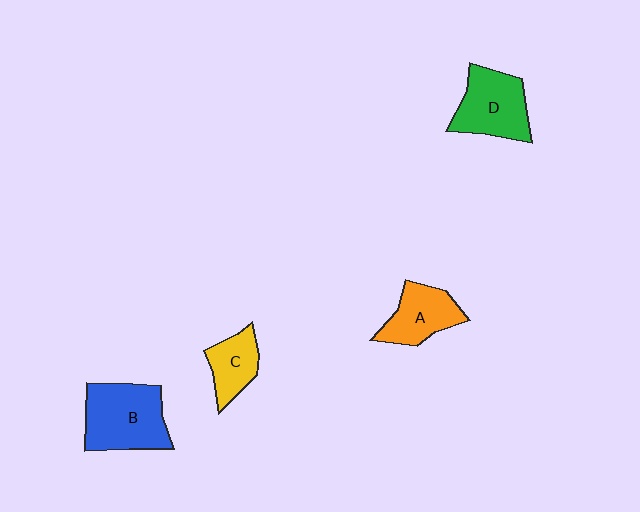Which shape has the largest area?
Shape B (blue).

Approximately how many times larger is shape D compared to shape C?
Approximately 1.5 times.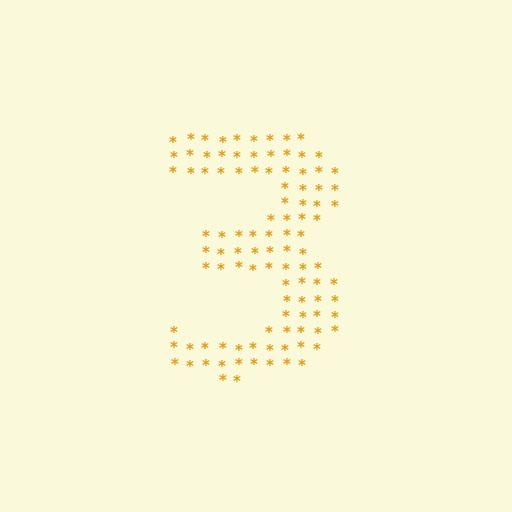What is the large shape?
The large shape is the digit 3.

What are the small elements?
The small elements are asterisks.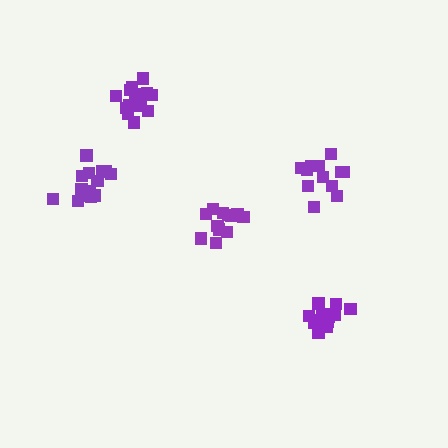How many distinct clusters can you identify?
There are 5 distinct clusters.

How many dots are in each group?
Group 1: 12 dots, Group 2: 17 dots, Group 3: 14 dots, Group 4: 17 dots, Group 5: 14 dots (74 total).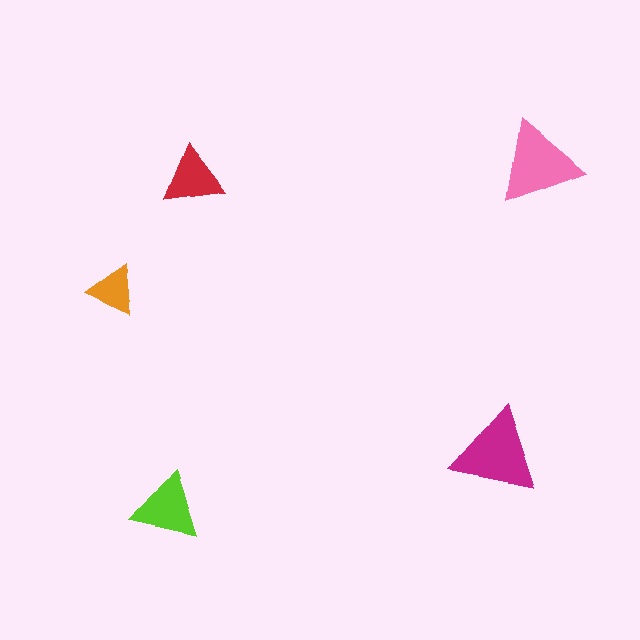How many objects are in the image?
There are 5 objects in the image.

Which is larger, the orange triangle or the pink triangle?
The pink one.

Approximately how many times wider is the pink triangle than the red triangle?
About 1.5 times wider.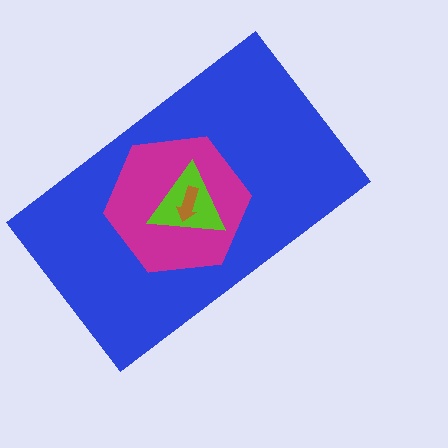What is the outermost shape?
The blue rectangle.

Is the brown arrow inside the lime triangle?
Yes.